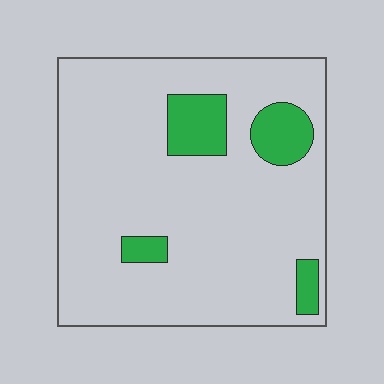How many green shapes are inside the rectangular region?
4.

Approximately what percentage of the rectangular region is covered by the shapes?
Approximately 15%.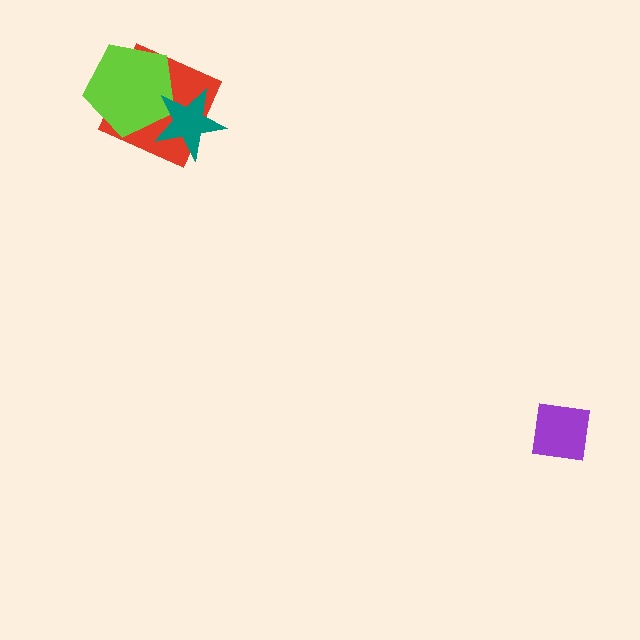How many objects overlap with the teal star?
2 objects overlap with the teal star.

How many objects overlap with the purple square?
0 objects overlap with the purple square.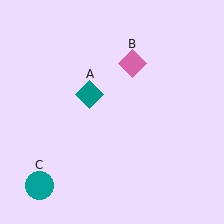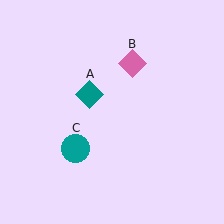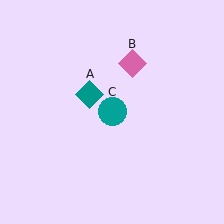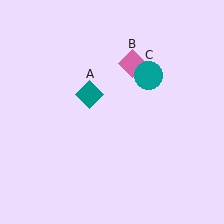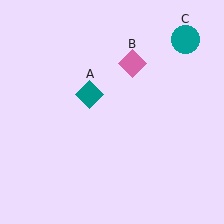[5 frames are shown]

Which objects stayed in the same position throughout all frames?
Teal diamond (object A) and pink diamond (object B) remained stationary.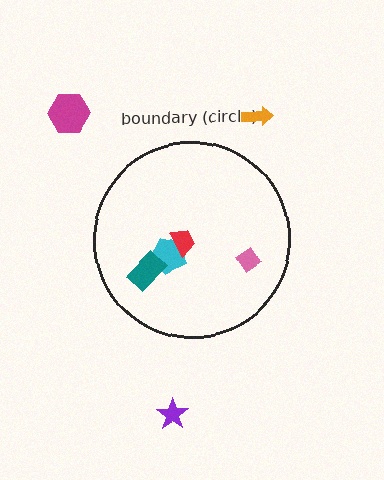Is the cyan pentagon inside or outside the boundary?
Inside.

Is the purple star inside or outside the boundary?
Outside.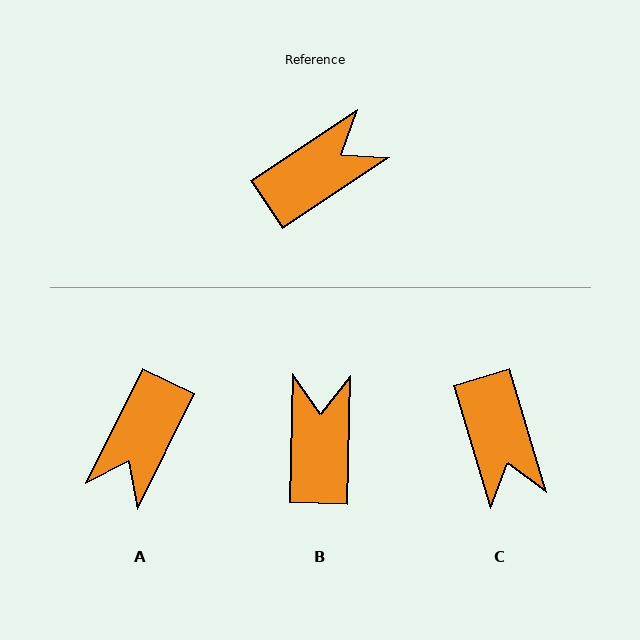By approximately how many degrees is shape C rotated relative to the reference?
Approximately 107 degrees clockwise.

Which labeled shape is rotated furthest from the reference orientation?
A, about 149 degrees away.